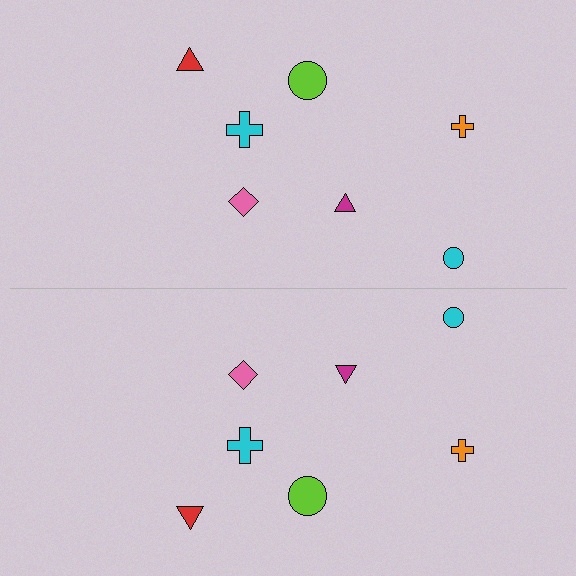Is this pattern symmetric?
Yes, this pattern has bilateral (reflection) symmetry.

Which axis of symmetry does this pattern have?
The pattern has a horizontal axis of symmetry running through the center of the image.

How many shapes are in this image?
There are 14 shapes in this image.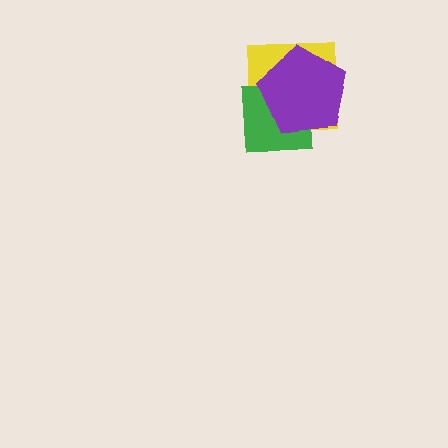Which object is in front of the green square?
The purple pentagon is in front of the green square.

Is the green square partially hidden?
Yes, it is partially covered by another shape.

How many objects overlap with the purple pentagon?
2 objects overlap with the purple pentagon.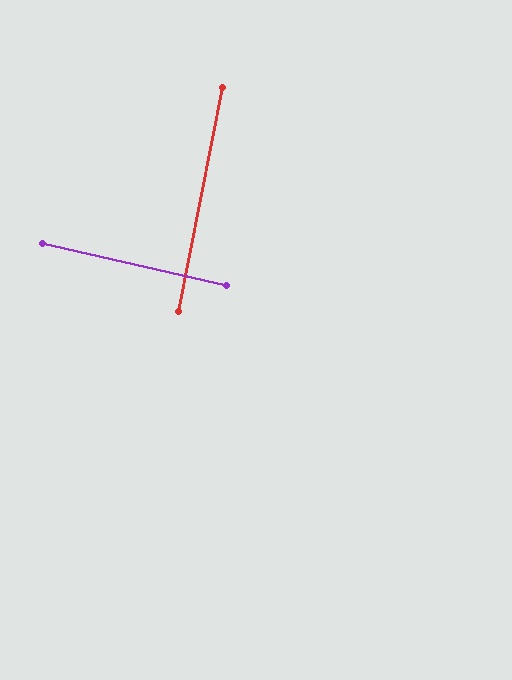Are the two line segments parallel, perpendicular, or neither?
Perpendicular — they meet at approximately 88°.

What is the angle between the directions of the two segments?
Approximately 88 degrees.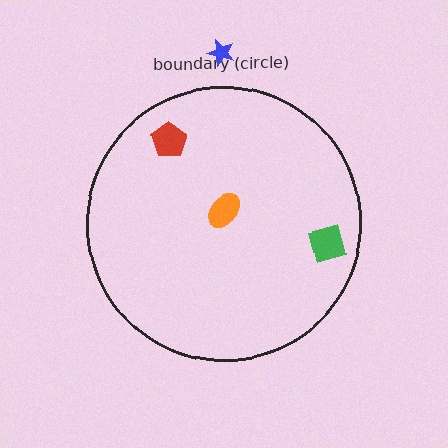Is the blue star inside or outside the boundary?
Outside.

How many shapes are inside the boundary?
3 inside, 1 outside.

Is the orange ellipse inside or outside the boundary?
Inside.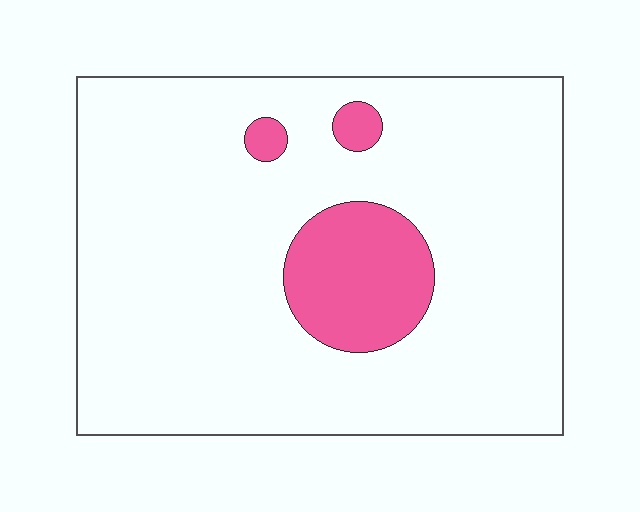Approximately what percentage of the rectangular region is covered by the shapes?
Approximately 10%.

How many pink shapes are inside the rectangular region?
3.